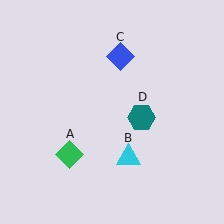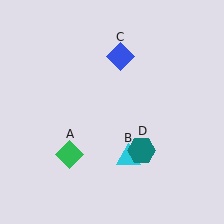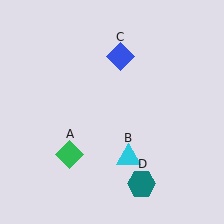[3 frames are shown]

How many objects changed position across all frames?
1 object changed position: teal hexagon (object D).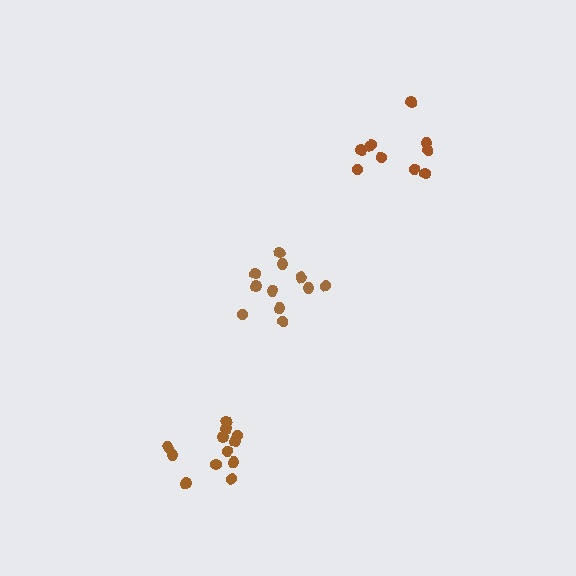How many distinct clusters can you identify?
There are 3 distinct clusters.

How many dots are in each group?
Group 1: 11 dots, Group 2: 12 dots, Group 3: 10 dots (33 total).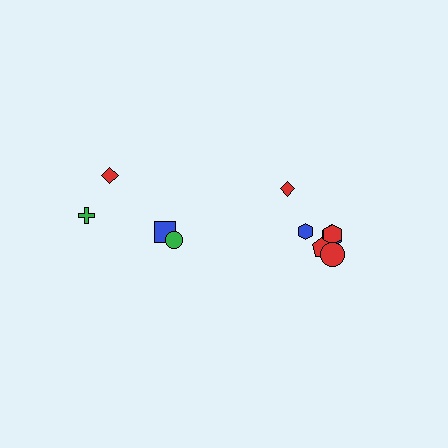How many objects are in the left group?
There are 4 objects.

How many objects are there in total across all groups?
There are 10 objects.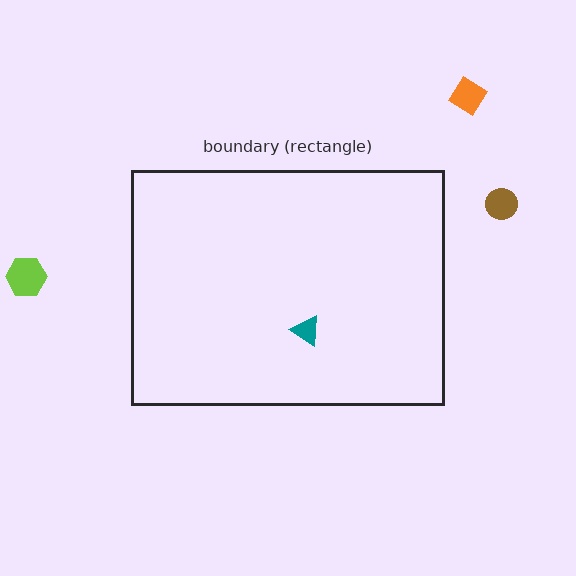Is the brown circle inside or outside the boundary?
Outside.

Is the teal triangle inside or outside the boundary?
Inside.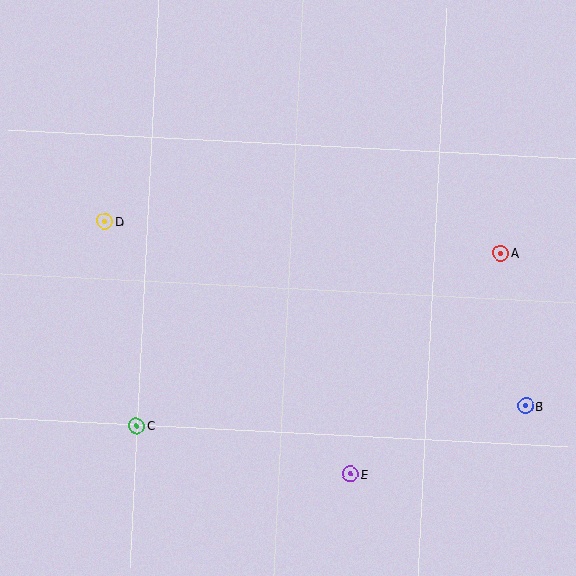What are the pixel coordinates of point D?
Point D is at (105, 222).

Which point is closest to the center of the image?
Point D at (105, 222) is closest to the center.